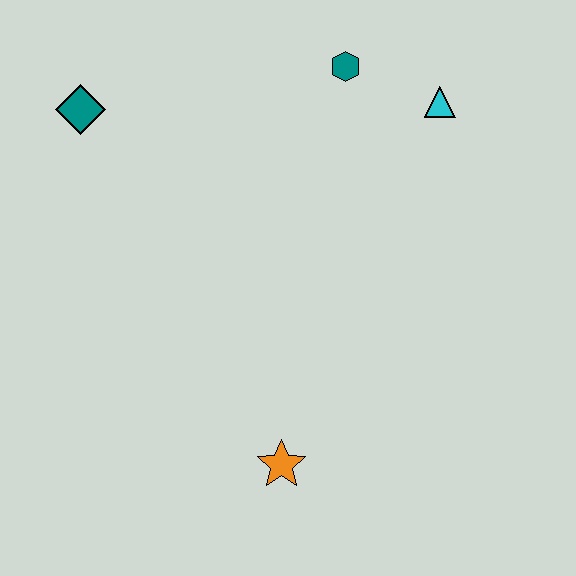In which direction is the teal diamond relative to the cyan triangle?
The teal diamond is to the left of the cyan triangle.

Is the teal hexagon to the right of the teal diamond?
Yes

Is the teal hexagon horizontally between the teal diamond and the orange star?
No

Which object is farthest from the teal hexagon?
The orange star is farthest from the teal hexagon.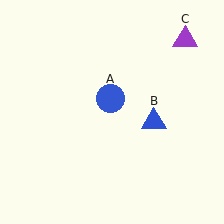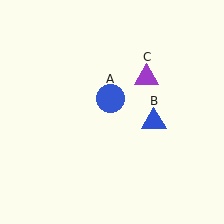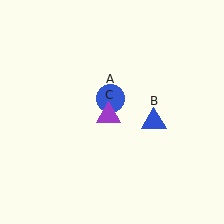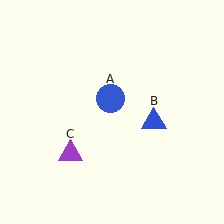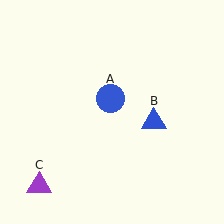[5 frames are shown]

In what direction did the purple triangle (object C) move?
The purple triangle (object C) moved down and to the left.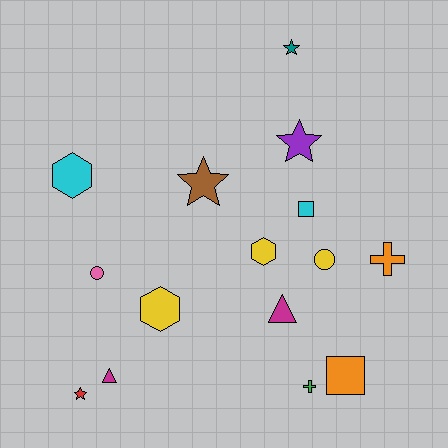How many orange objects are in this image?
There are 2 orange objects.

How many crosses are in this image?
There are 2 crosses.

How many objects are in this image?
There are 15 objects.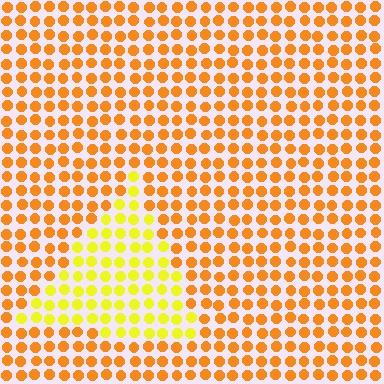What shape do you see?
I see a triangle.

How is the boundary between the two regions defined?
The boundary is defined purely by a slight shift in hue (about 33 degrees). Spacing, size, and orientation are identical on both sides.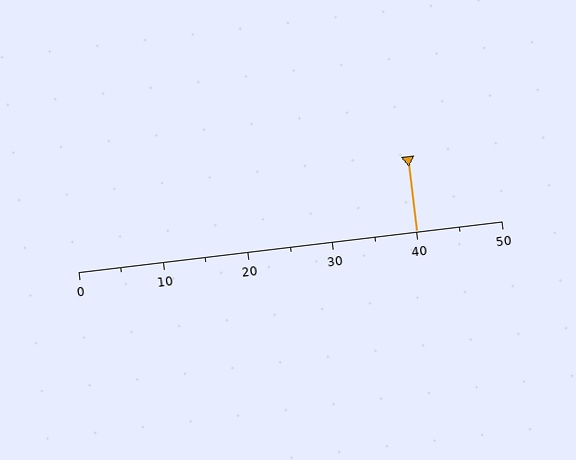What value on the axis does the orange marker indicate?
The marker indicates approximately 40.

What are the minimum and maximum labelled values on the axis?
The axis runs from 0 to 50.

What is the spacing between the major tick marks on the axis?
The major ticks are spaced 10 apart.